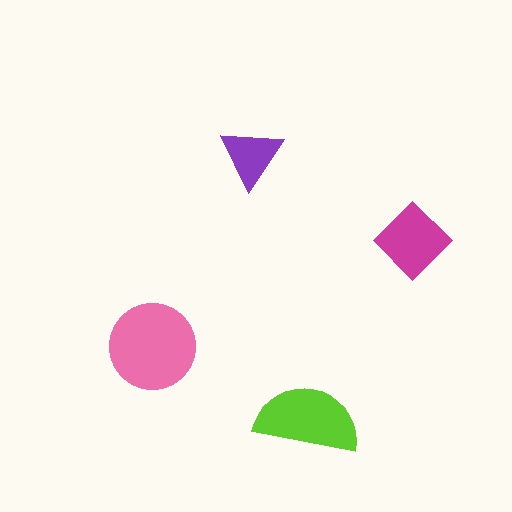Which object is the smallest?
The purple triangle.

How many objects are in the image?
There are 4 objects in the image.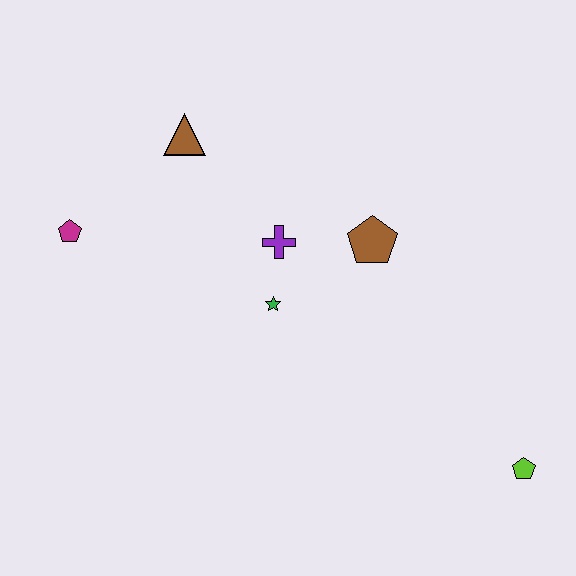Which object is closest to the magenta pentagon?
The brown triangle is closest to the magenta pentagon.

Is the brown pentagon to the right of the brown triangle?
Yes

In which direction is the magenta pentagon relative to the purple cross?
The magenta pentagon is to the left of the purple cross.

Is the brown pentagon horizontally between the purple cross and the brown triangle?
No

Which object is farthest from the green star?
The lime pentagon is farthest from the green star.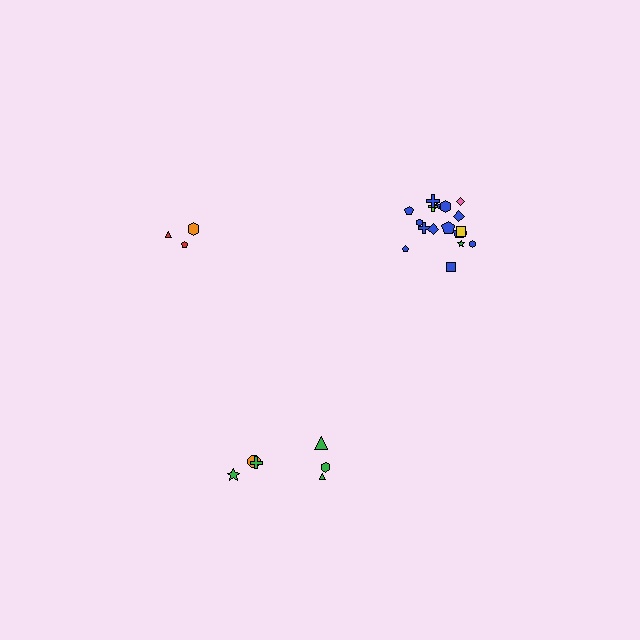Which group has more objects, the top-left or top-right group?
The top-right group.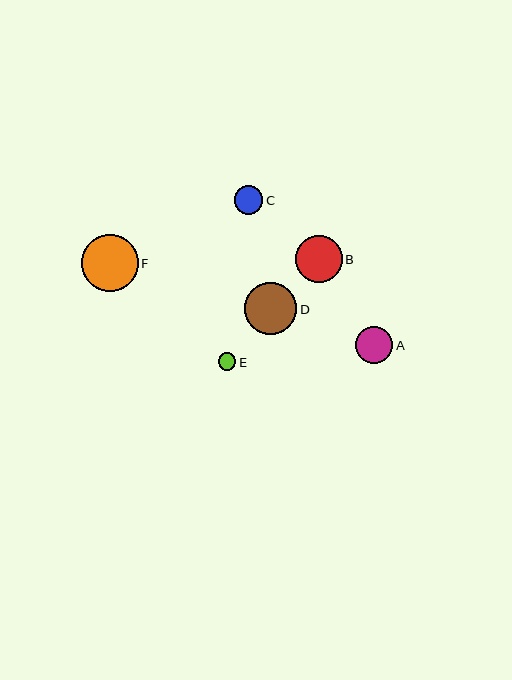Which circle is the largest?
Circle F is the largest with a size of approximately 57 pixels.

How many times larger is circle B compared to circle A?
Circle B is approximately 1.2 times the size of circle A.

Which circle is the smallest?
Circle E is the smallest with a size of approximately 18 pixels.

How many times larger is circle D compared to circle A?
Circle D is approximately 1.4 times the size of circle A.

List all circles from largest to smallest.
From largest to smallest: F, D, B, A, C, E.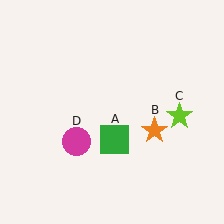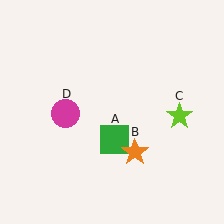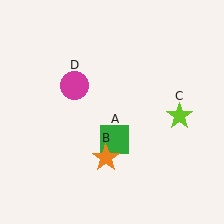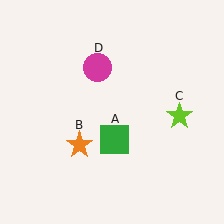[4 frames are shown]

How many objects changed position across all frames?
2 objects changed position: orange star (object B), magenta circle (object D).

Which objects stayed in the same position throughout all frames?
Green square (object A) and lime star (object C) remained stationary.